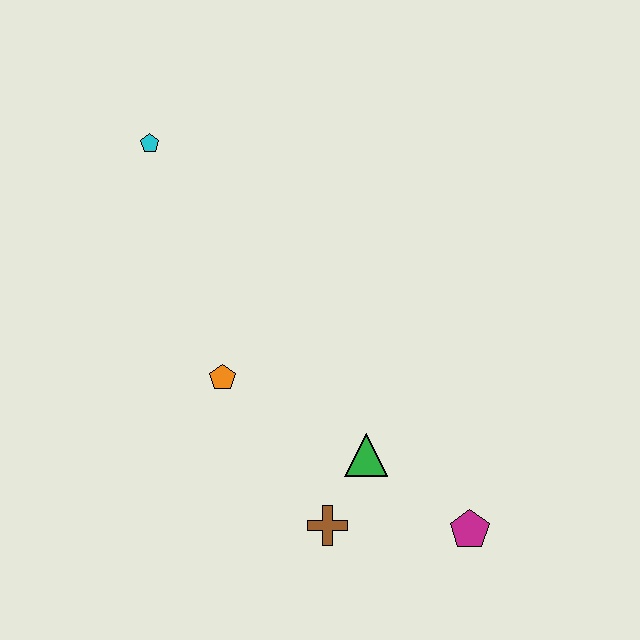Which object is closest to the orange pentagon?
The green triangle is closest to the orange pentagon.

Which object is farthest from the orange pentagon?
The magenta pentagon is farthest from the orange pentagon.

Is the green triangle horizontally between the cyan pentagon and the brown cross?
No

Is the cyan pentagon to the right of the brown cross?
No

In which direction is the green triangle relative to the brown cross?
The green triangle is above the brown cross.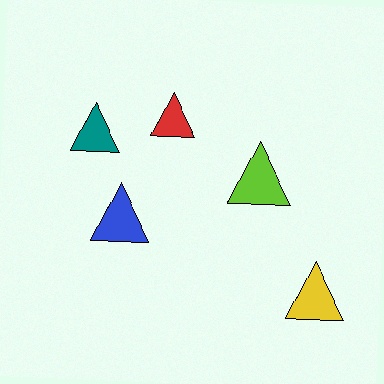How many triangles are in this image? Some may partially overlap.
There are 5 triangles.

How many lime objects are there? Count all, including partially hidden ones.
There is 1 lime object.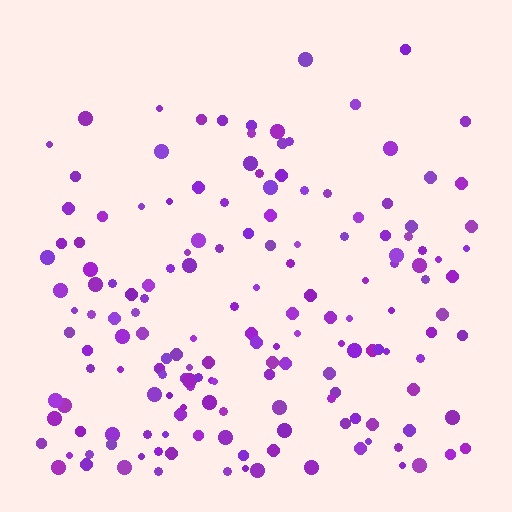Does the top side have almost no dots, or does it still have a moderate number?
Still a moderate number, just noticeably fewer than the bottom.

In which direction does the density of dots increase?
From top to bottom, with the bottom side densest.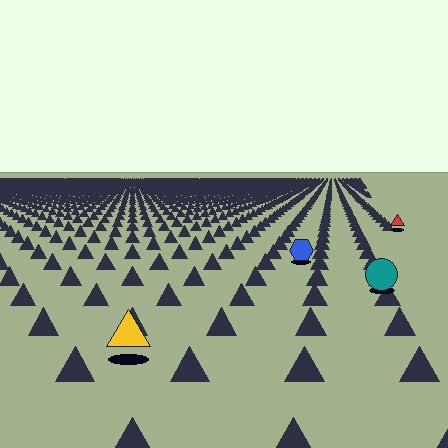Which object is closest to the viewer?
The yellow triangle is closest. The texture marks near it are larger and more spread out.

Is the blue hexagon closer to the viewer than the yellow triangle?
No. The yellow triangle is closer — you can tell from the texture gradient: the ground texture is coarser near it.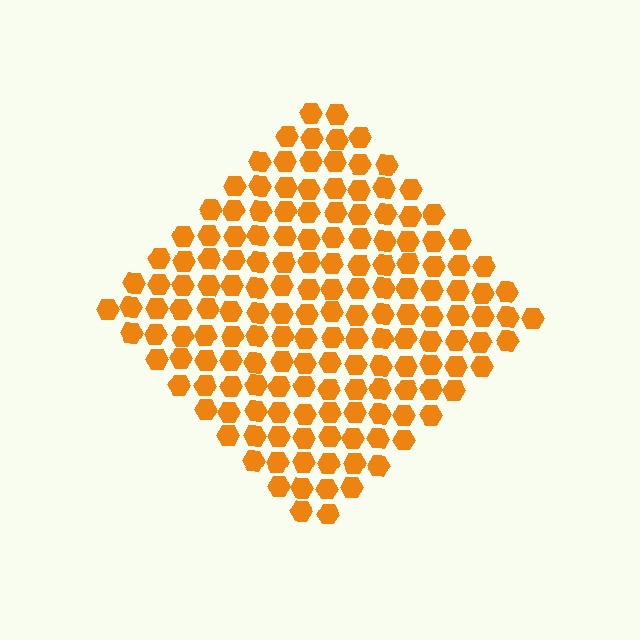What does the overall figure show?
The overall figure shows a diamond.